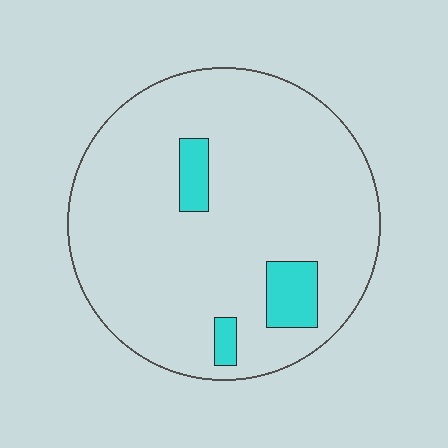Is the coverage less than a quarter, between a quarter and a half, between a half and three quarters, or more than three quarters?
Less than a quarter.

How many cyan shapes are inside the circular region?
3.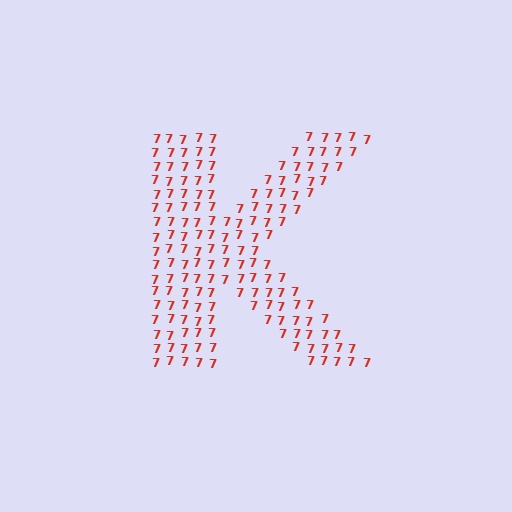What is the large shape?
The large shape is the letter K.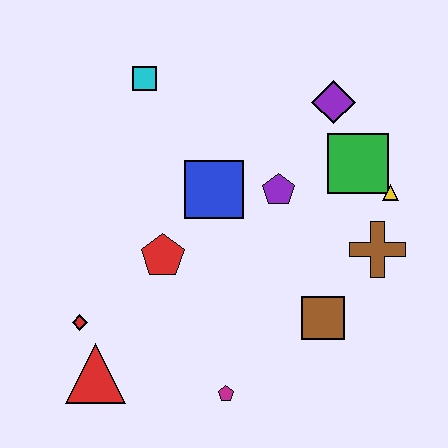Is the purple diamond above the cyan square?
No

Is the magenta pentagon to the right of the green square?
No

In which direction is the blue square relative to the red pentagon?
The blue square is above the red pentagon.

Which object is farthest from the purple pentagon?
The red triangle is farthest from the purple pentagon.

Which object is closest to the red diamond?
The red triangle is closest to the red diamond.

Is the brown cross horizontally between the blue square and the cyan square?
No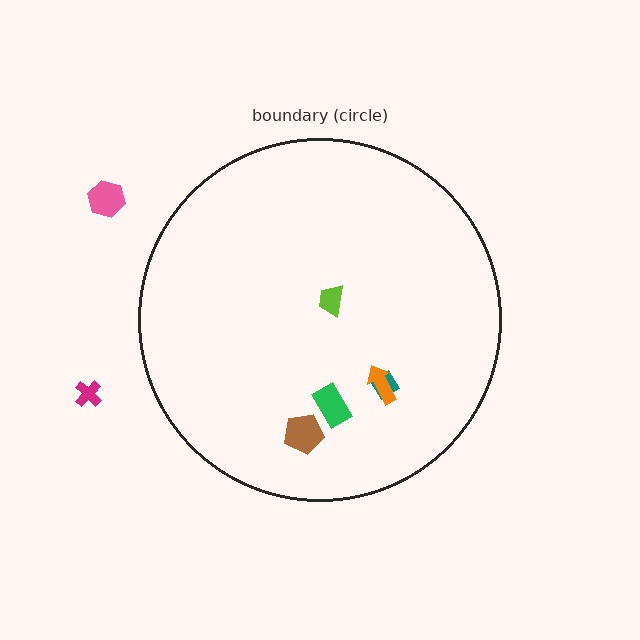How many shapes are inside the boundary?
5 inside, 2 outside.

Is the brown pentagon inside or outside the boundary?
Inside.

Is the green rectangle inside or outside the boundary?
Inside.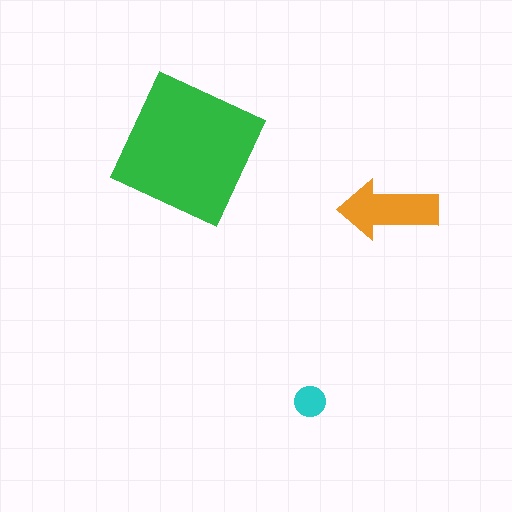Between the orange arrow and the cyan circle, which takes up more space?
The orange arrow.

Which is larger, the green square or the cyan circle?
The green square.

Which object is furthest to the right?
The orange arrow is rightmost.